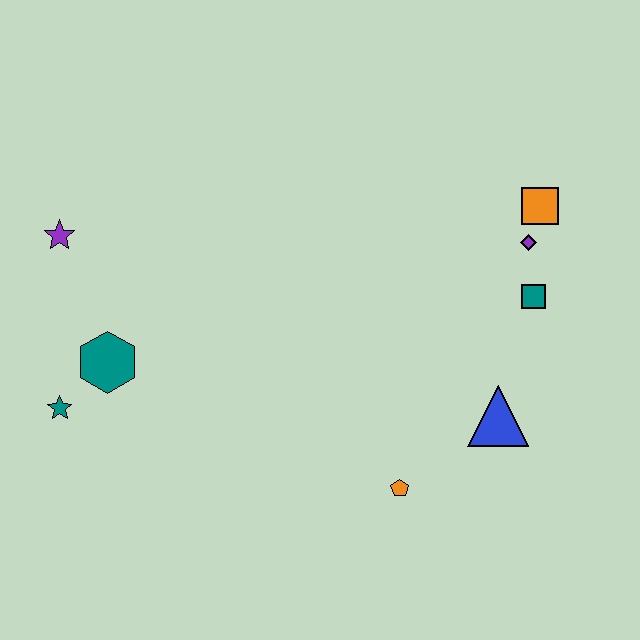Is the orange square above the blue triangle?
Yes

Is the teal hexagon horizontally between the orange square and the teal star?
Yes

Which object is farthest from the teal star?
The orange square is farthest from the teal star.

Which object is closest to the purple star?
The teal hexagon is closest to the purple star.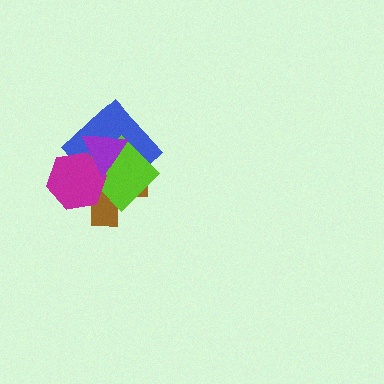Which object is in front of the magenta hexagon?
The purple triangle is in front of the magenta hexagon.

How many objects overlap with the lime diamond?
4 objects overlap with the lime diamond.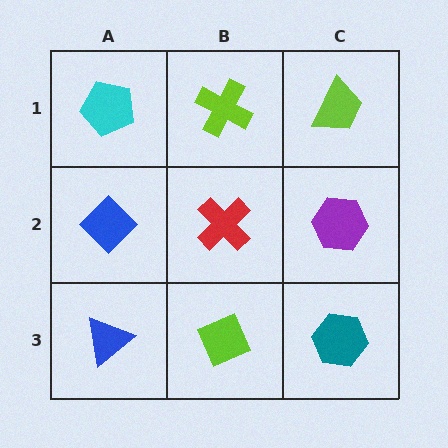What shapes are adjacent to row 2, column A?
A cyan pentagon (row 1, column A), a blue triangle (row 3, column A), a red cross (row 2, column B).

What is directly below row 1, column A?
A blue diamond.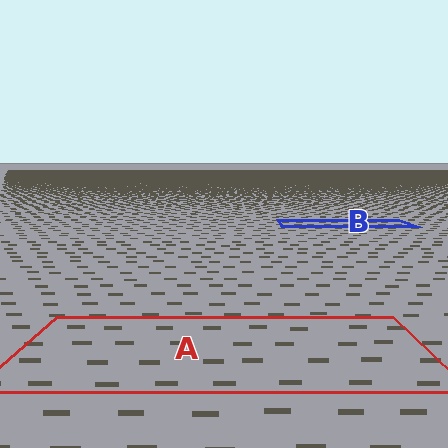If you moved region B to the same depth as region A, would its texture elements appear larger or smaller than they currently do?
They would appear larger. At a closer depth, the same texture elements are projected at a bigger on-screen size.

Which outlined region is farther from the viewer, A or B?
Region B is farther from the viewer — the texture elements inside it appear smaller and more densely packed.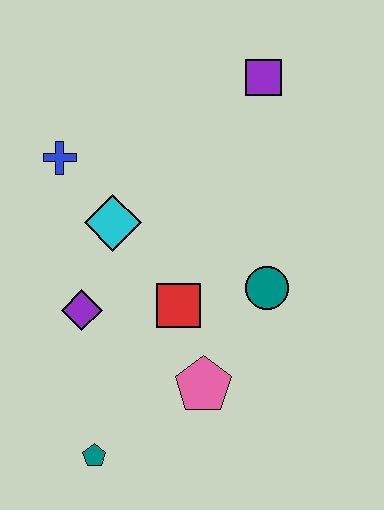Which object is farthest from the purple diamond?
The purple square is farthest from the purple diamond.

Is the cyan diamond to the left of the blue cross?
No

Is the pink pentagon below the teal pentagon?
No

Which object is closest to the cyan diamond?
The blue cross is closest to the cyan diamond.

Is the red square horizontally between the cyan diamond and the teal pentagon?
No